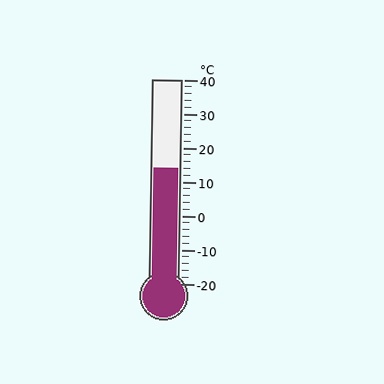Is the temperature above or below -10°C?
The temperature is above -10°C.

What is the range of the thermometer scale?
The thermometer scale ranges from -20°C to 40°C.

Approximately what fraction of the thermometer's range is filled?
The thermometer is filled to approximately 55% of its range.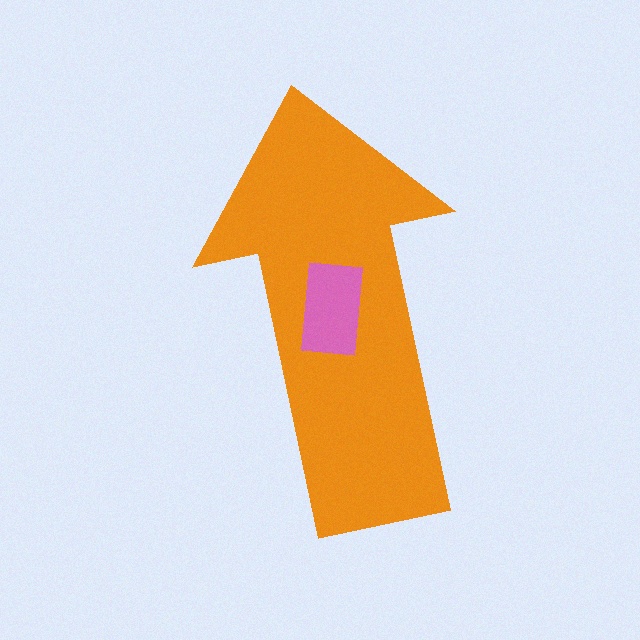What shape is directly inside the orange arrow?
The pink rectangle.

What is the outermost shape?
The orange arrow.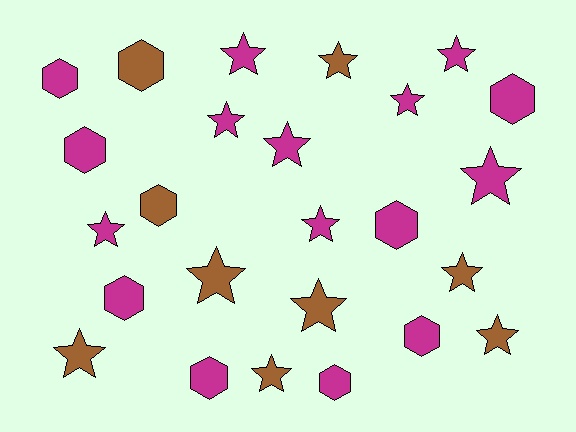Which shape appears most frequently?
Star, with 15 objects.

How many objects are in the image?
There are 25 objects.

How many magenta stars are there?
There are 8 magenta stars.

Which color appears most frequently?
Magenta, with 16 objects.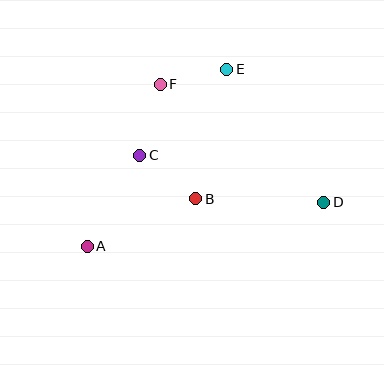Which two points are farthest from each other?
Points A and D are farthest from each other.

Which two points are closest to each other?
Points E and F are closest to each other.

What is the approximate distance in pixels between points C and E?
The distance between C and E is approximately 122 pixels.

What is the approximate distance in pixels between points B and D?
The distance between B and D is approximately 128 pixels.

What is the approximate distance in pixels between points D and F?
The distance between D and F is approximately 202 pixels.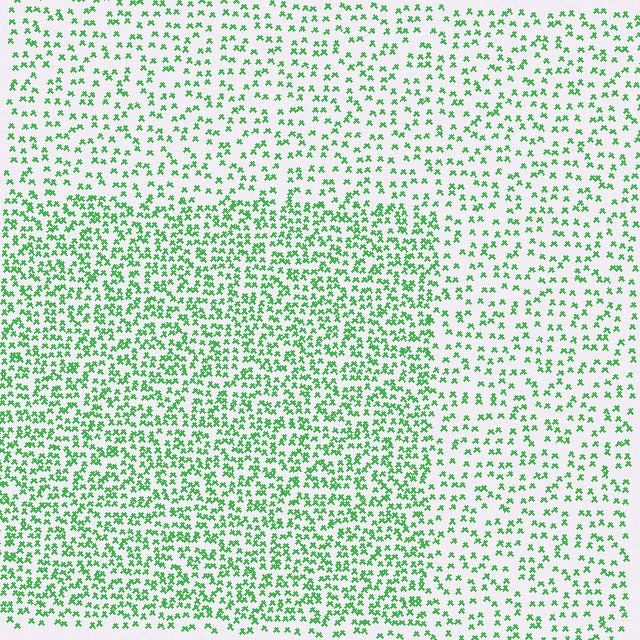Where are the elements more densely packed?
The elements are more densely packed inside the rectangle boundary.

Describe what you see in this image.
The image contains small green elements arranged at two different densities. A rectangle-shaped region is visible where the elements are more densely packed than the surrounding area.